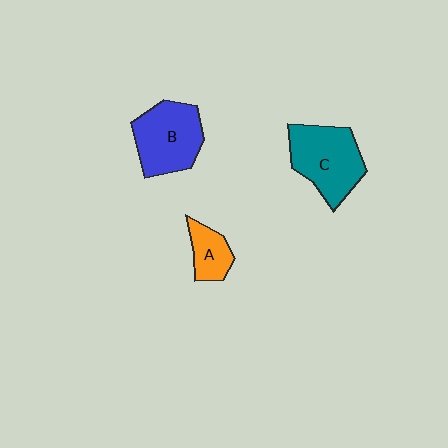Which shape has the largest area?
Shape C (teal).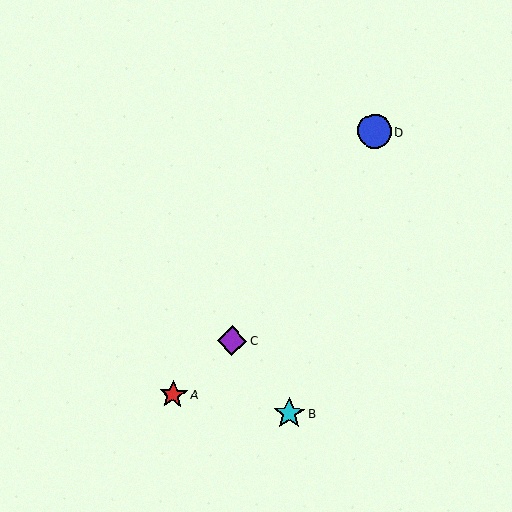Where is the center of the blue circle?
The center of the blue circle is at (374, 131).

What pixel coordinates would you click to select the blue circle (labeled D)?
Click at (374, 131) to select the blue circle D.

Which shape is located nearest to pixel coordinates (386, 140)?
The blue circle (labeled D) at (374, 131) is nearest to that location.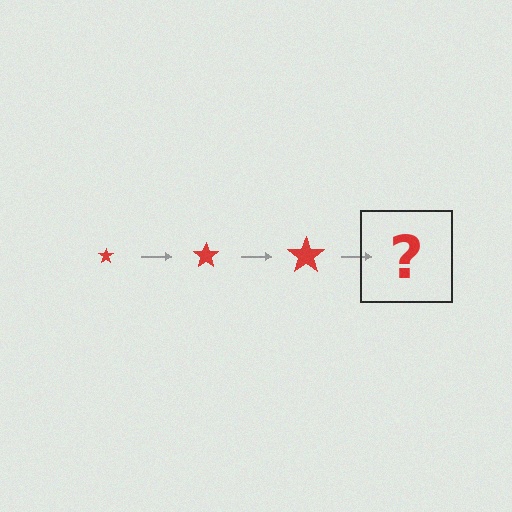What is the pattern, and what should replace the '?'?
The pattern is that the star gets progressively larger each step. The '?' should be a red star, larger than the previous one.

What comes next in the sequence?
The next element should be a red star, larger than the previous one.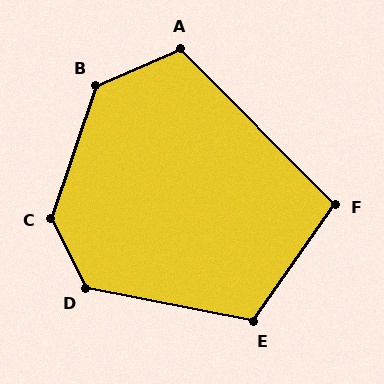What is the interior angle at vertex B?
Approximately 132 degrees (obtuse).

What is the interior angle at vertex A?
Approximately 111 degrees (obtuse).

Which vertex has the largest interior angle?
C, at approximately 135 degrees.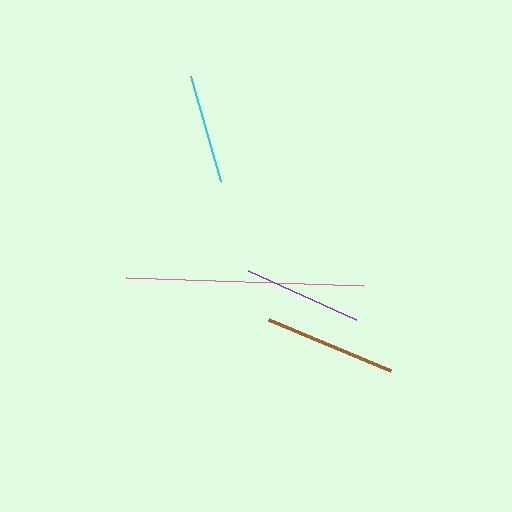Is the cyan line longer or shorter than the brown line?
The brown line is longer than the cyan line.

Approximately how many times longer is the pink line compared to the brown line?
The pink line is approximately 1.8 times the length of the brown line.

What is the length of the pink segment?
The pink segment is approximately 237 pixels long.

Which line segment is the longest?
The pink line is the longest at approximately 237 pixels.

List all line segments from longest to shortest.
From longest to shortest: pink, brown, purple, cyan.